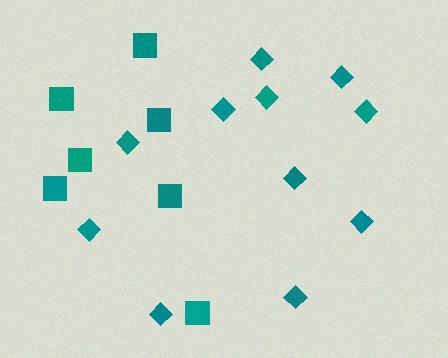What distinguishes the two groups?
There are 2 groups: one group of diamonds (11) and one group of squares (7).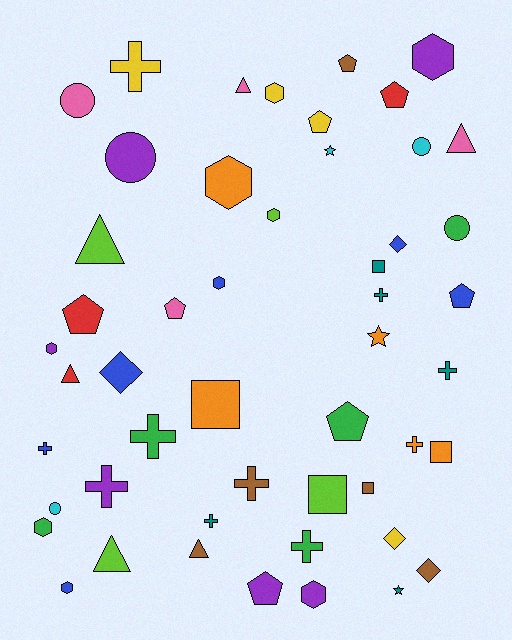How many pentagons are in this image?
There are 8 pentagons.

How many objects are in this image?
There are 50 objects.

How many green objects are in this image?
There are 5 green objects.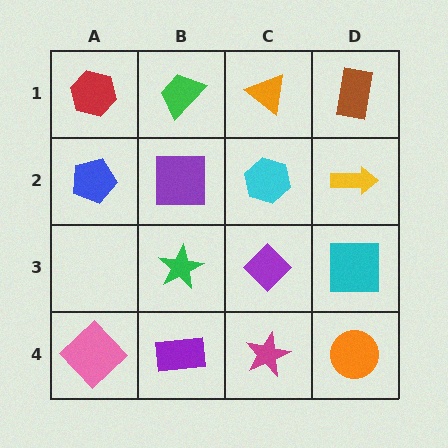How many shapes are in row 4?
4 shapes.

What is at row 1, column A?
A red hexagon.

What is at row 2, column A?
A blue pentagon.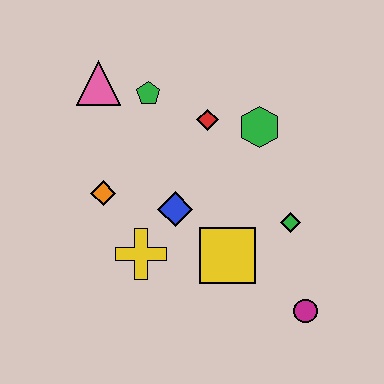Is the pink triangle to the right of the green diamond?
No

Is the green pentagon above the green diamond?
Yes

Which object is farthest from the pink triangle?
The magenta circle is farthest from the pink triangle.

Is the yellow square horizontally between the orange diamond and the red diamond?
No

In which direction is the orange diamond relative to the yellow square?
The orange diamond is to the left of the yellow square.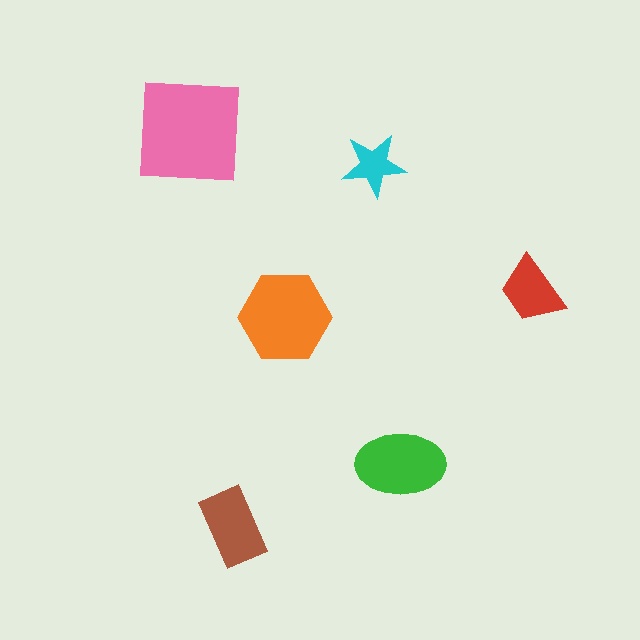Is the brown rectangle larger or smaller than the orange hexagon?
Smaller.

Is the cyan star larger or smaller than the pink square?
Smaller.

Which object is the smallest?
The cyan star.